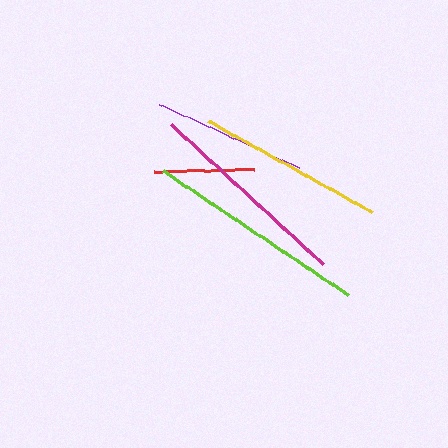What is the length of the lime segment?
The lime segment is approximately 223 pixels long.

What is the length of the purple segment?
The purple segment is approximately 153 pixels long.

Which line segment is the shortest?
The red line is the shortest at approximately 100 pixels.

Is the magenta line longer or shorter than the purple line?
The magenta line is longer than the purple line.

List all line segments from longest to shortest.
From longest to shortest: lime, magenta, yellow, purple, red.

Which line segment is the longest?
The lime line is the longest at approximately 223 pixels.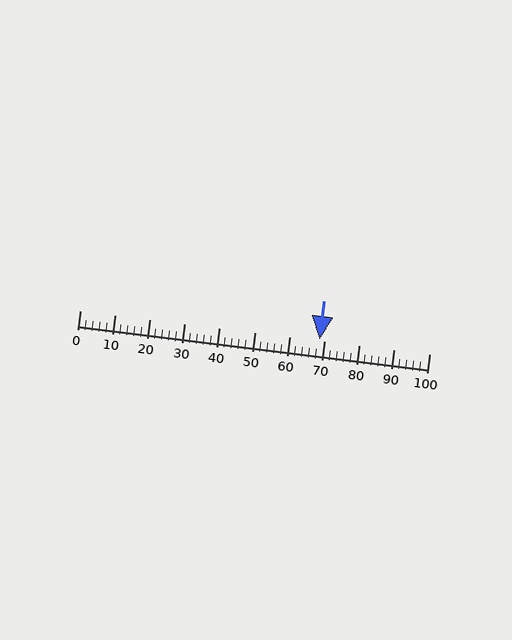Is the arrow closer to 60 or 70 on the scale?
The arrow is closer to 70.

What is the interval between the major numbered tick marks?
The major tick marks are spaced 10 units apart.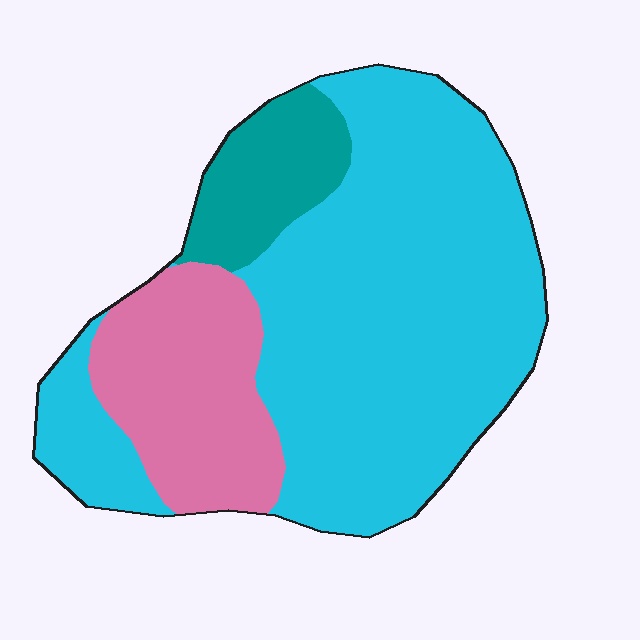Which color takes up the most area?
Cyan, at roughly 65%.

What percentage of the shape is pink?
Pink covers 22% of the shape.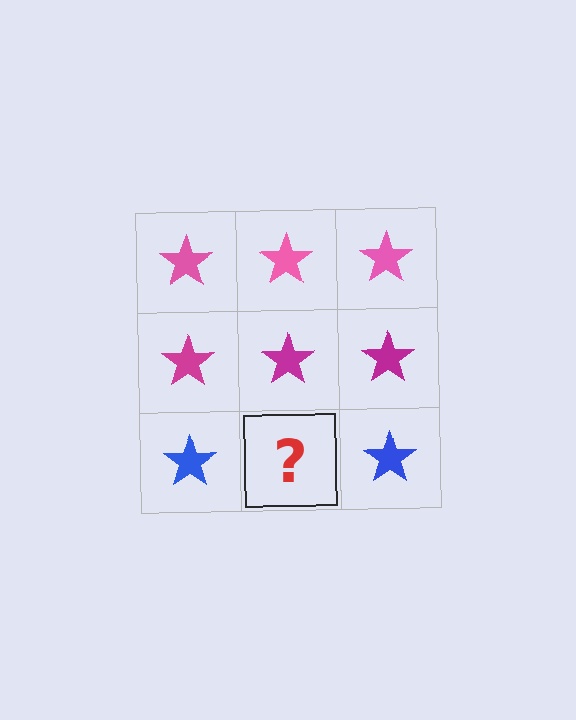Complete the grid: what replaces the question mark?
The question mark should be replaced with a blue star.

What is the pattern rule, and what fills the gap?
The rule is that each row has a consistent color. The gap should be filled with a blue star.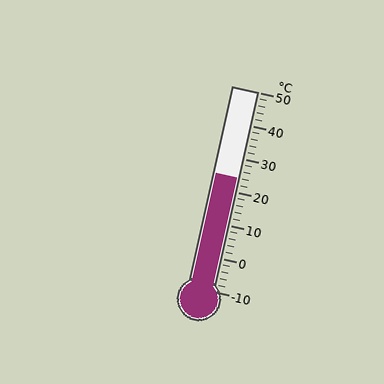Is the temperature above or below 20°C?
The temperature is above 20°C.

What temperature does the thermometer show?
The thermometer shows approximately 24°C.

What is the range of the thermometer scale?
The thermometer scale ranges from -10°C to 50°C.